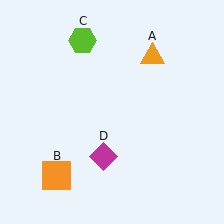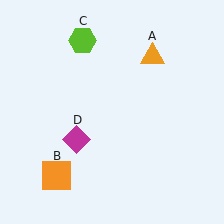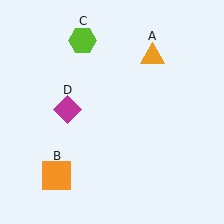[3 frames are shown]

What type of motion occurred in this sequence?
The magenta diamond (object D) rotated clockwise around the center of the scene.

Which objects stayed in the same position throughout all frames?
Orange triangle (object A) and orange square (object B) and lime hexagon (object C) remained stationary.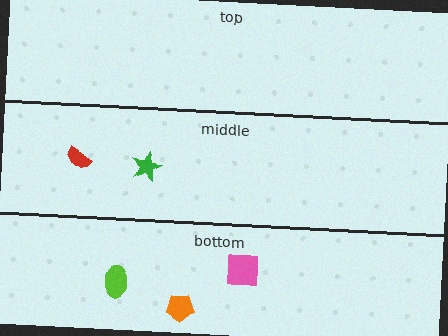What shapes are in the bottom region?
The lime ellipse, the orange pentagon, the pink square.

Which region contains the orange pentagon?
The bottom region.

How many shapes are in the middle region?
2.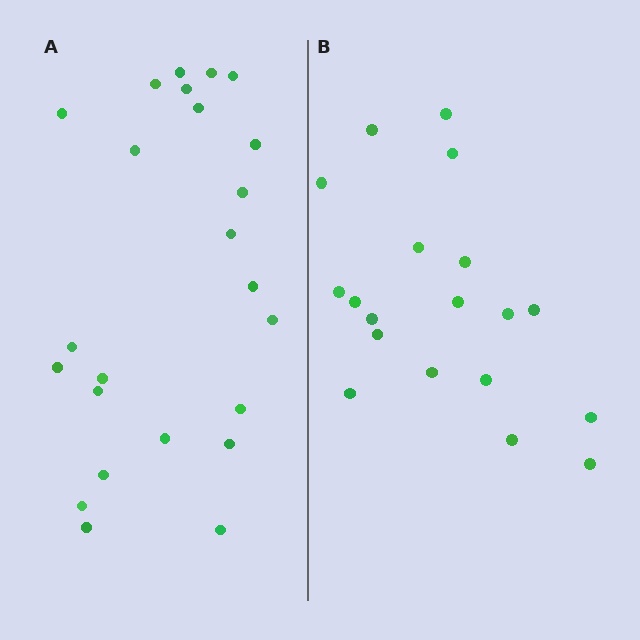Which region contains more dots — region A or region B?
Region A (the left region) has more dots.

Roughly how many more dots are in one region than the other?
Region A has about 5 more dots than region B.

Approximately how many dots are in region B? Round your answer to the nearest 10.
About 20 dots. (The exact count is 19, which rounds to 20.)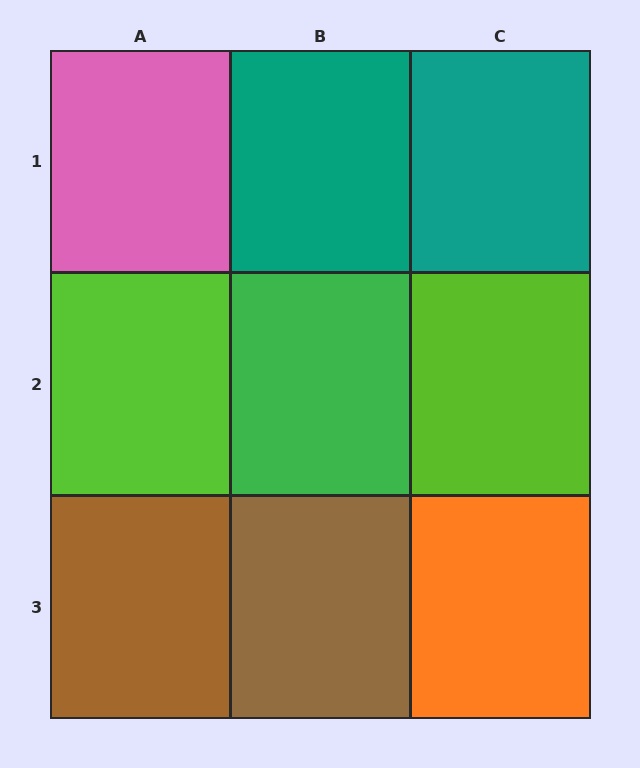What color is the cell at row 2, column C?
Lime.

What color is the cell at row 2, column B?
Green.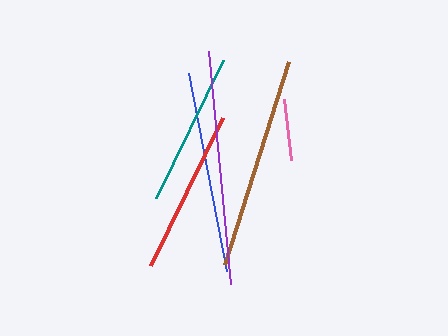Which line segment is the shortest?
The pink line is the shortest at approximately 61 pixels.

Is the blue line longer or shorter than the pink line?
The blue line is longer than the pink line.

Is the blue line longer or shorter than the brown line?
The brown line is longer than the blue line.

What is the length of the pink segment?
The pink segment is approximately 61 pixels long.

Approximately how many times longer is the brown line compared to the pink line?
The brown line is approximately 3.5 times the length of the pink line.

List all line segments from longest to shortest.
From longest to shortest: purple, brown, blue, red, teal, pink.